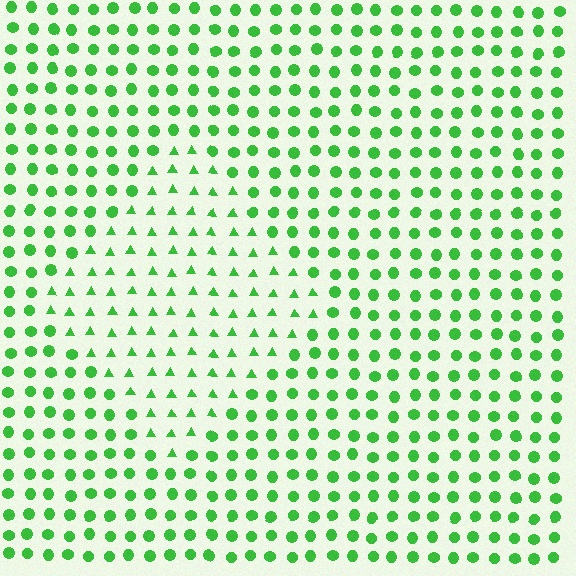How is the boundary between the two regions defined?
The boundary is defined by a change in element shape: triangles inside vs. circles outside. All elements share the same color and spacing.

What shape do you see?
I see a diamond.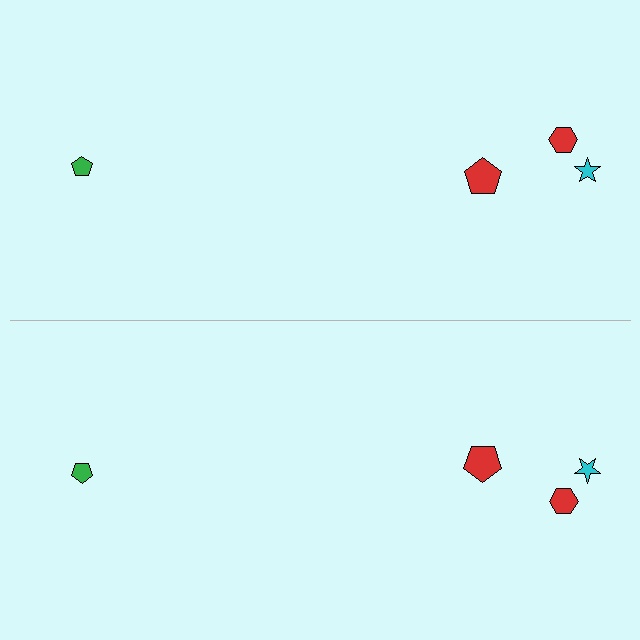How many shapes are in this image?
There are 8 shapes in this image.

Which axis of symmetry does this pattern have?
The pattern has a horizontal axis of symmetry running through the center of the image.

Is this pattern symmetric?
Yes, this pattern has bilateral (reflection) symmetry.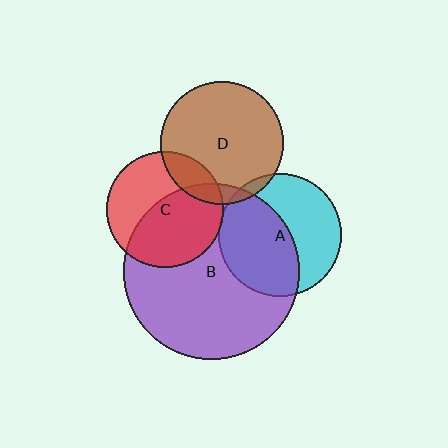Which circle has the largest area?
Circle B (purple).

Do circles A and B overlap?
Yes.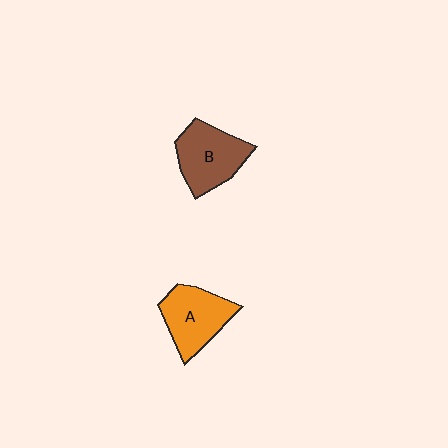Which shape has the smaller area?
Shape A (orange).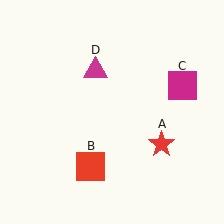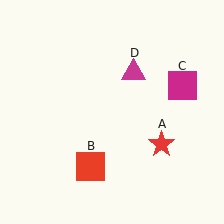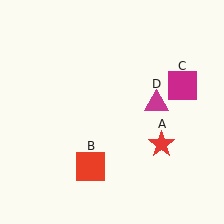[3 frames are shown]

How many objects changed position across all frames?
1 object changed position: magenta triangle (object D).